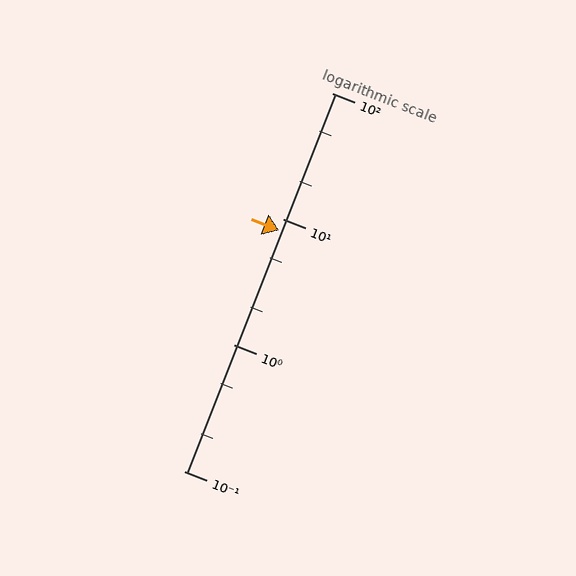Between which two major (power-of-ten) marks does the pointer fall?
The pointer is between 1 and 10.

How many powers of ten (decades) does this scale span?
The scale spans 3 decades, from 0.1 to 100.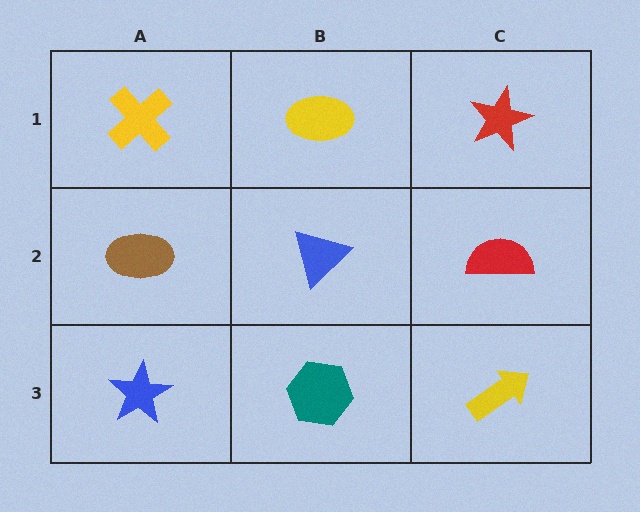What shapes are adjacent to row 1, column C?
A red semicircle (row 2, column C), a yellow ellipse (row 1, column B).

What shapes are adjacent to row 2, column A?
A yellow cross (row 1, column A), a blue star (row 3, column A), a blue triangle (row 2, column B).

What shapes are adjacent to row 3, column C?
A red semicircle (row 2, column C), a teal hexagon (row 3, column B).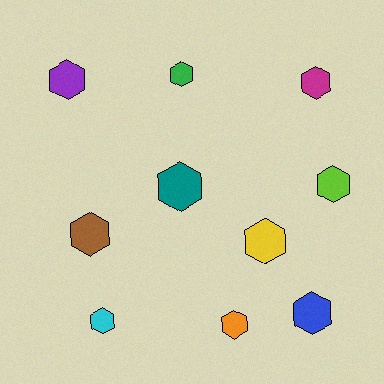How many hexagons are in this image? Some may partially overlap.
There are 10 hexagons.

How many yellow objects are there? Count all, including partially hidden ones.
There is 1 yellow object.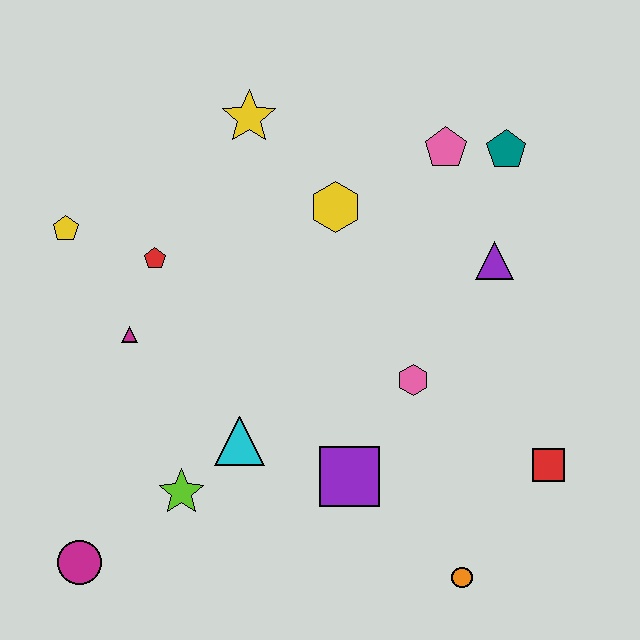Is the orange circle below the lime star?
Yes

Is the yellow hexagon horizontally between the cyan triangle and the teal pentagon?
Yes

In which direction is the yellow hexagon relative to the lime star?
The yellow hexagon is above the lime star.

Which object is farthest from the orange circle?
The yellow pentagon is farthest from the orange circle.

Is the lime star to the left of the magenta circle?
No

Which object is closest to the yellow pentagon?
The red pentagon is closest to the yellow pentagon.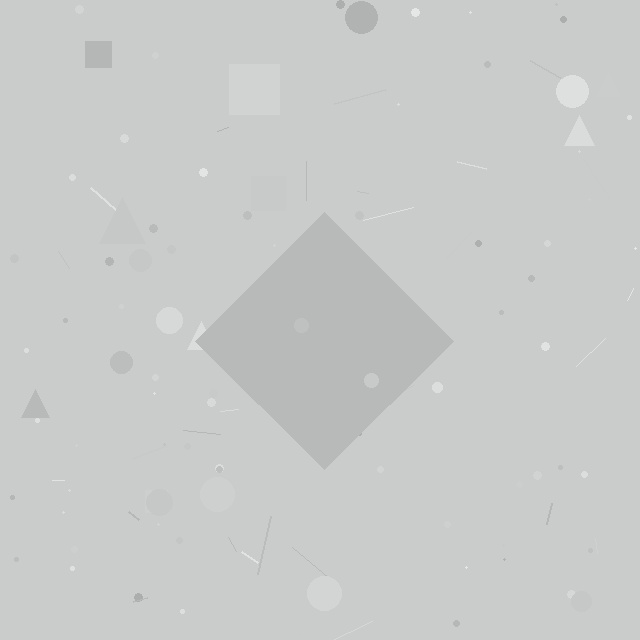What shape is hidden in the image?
A diamond is hidden in the image.